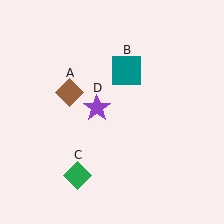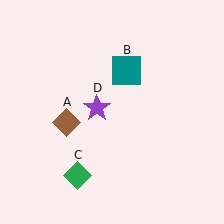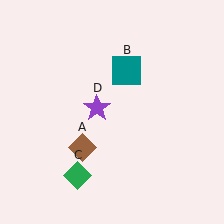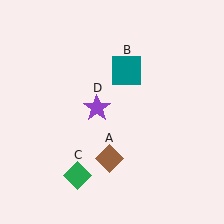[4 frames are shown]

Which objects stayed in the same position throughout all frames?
Teal square (object B) and green diamond (object C) and purple star (object D) remained stationary.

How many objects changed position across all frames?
1 object changed position: brown diamond (object A).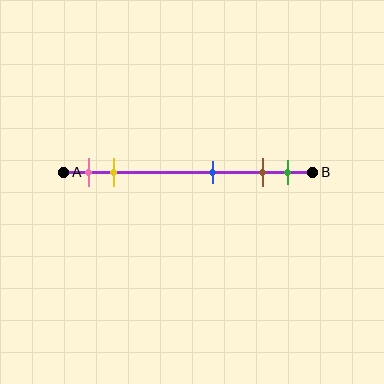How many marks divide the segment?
There are 5 marks dividing the segment.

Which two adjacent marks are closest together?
The brown and green marks are the closest adjacent pair.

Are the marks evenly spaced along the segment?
No, the marks are not evenly spaced.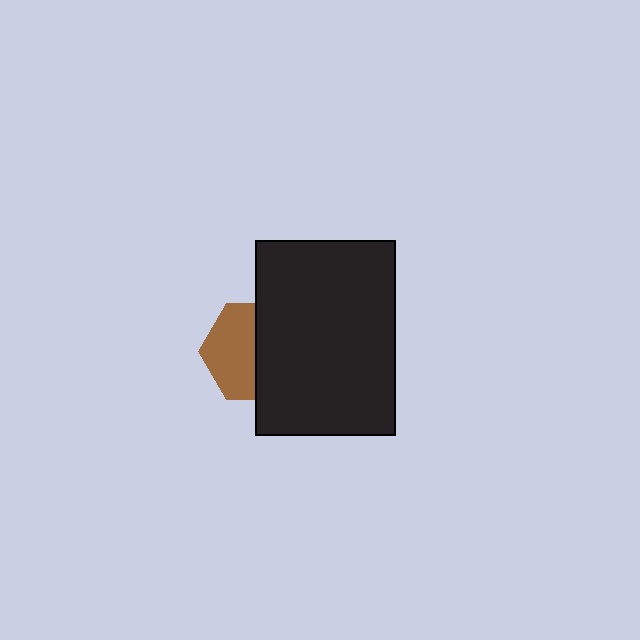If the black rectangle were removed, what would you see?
You would see the complete brown hexagon.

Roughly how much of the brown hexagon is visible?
About half of it is visible (roughly 52%).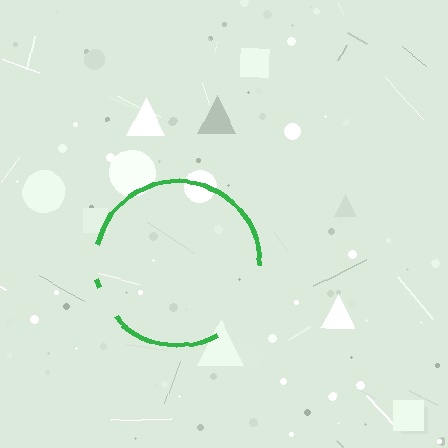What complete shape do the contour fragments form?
The contour fragments form a circle.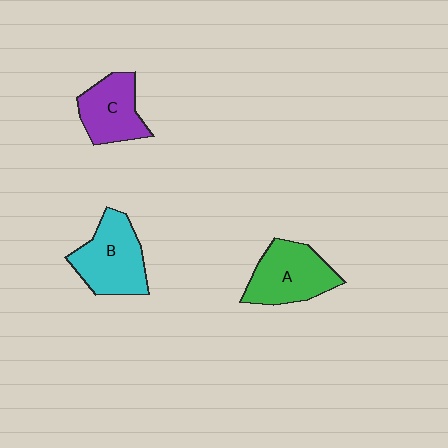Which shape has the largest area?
Shape B (cyan).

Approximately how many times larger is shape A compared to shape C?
Approximately 1.2 times.